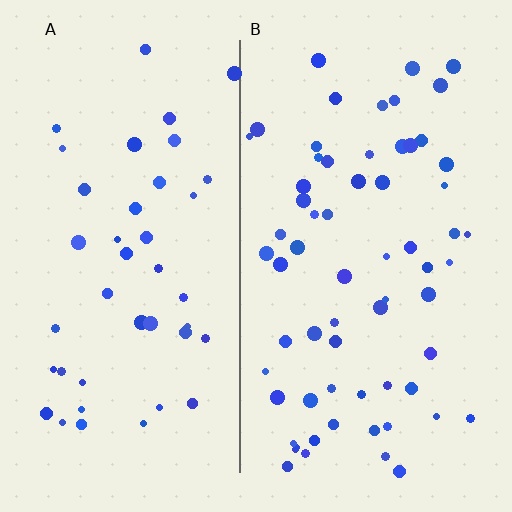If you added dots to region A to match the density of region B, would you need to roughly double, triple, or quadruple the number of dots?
Approximately double.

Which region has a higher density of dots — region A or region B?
B (the right).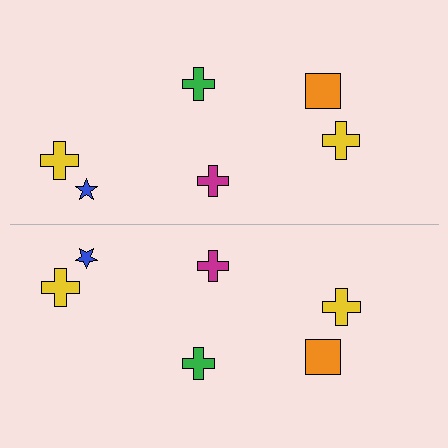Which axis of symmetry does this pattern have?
The pattern has a horizontal axis of symmetry running through the center of the image.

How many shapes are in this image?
There are 12 shapes in this image.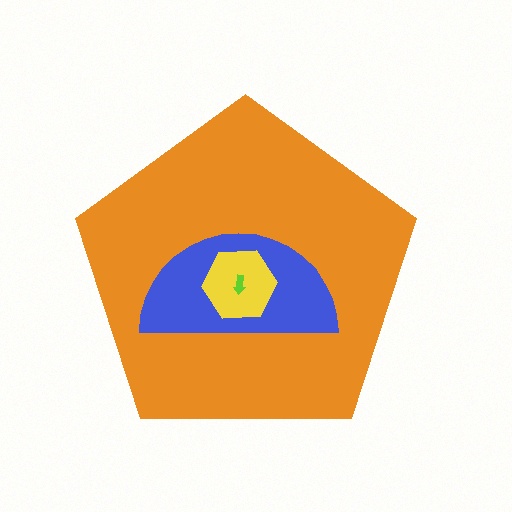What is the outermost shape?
The orange pentagon.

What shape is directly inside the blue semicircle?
The yellow hexagon.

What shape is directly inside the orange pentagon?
The blue semicircle.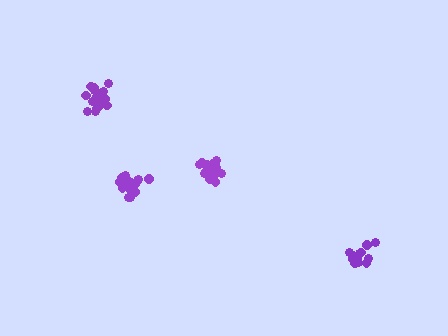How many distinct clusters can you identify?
There are 4 distinct clusters.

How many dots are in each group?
Group 1: 20 dots, Group 2: 17 dots, Group 3: 17 dots, Group 4: 18 dots (72 total).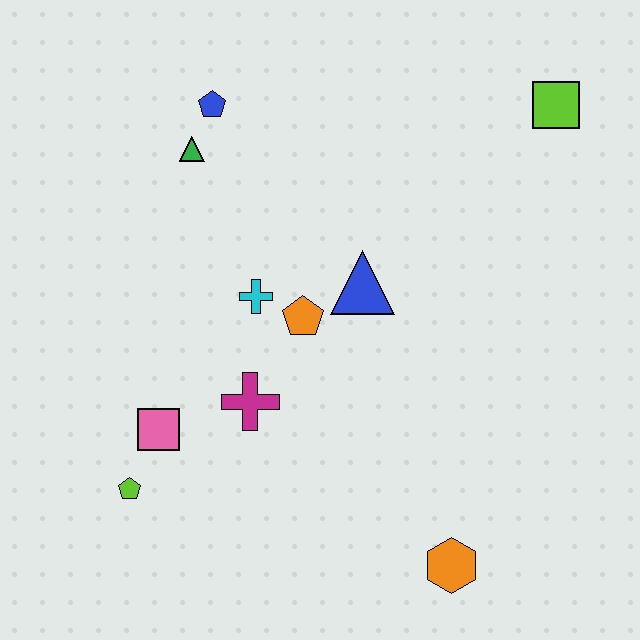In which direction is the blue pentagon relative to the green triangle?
The blue pentagon is above the green triangle.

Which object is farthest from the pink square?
The lime square is farthest from the pink square.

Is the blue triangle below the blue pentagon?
Yes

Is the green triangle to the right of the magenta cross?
No